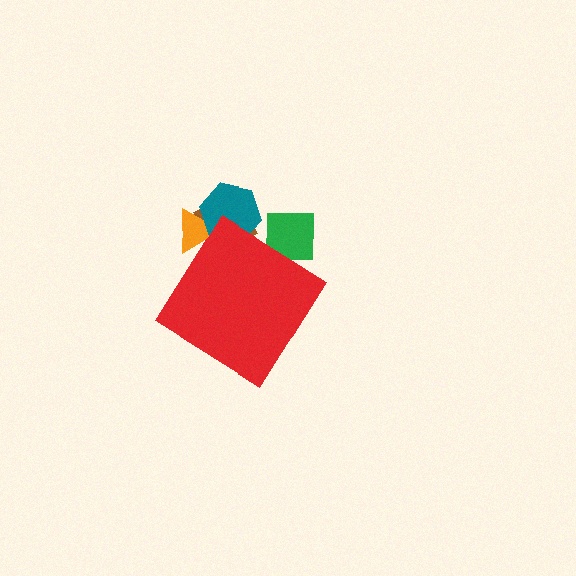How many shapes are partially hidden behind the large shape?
4 shapes are partially hidden.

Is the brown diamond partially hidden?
Yes, the brown diamond is partially hidden behind the red diamond.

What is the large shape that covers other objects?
A red diamond.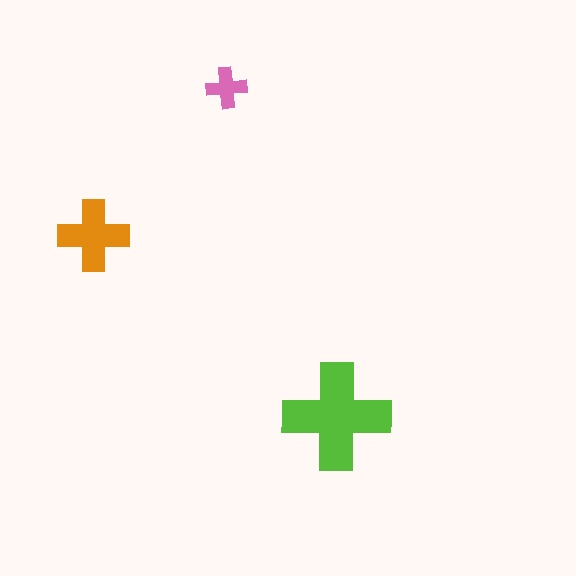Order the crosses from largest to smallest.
the lime one, the orange one, the pink one.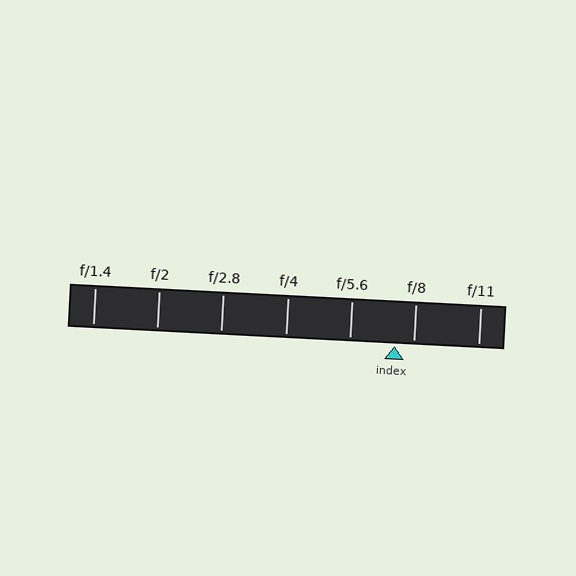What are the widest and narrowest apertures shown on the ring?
The widest aperture shown is f/1.4 and the narrowest is f/11.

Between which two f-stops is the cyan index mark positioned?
The index mark is between f/5.6 and f/8.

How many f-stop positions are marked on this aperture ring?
There are 7 f-stop positions marked.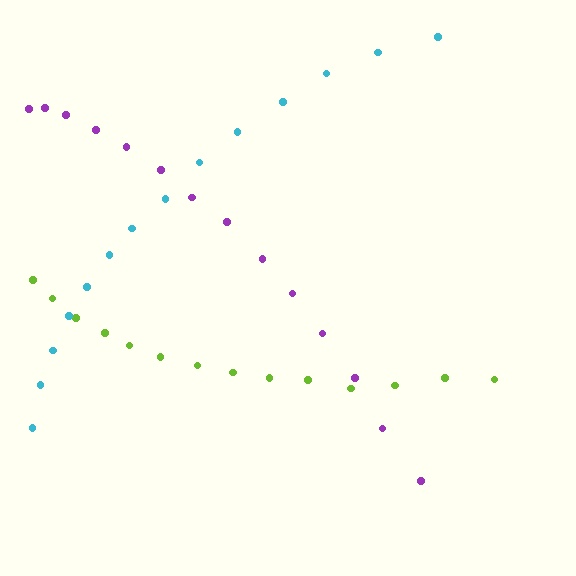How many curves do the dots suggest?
There are 3 distinct paths.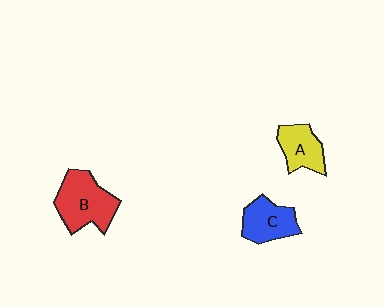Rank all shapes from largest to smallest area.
From largest to smallest: B (red), C (blue), A (yellow).